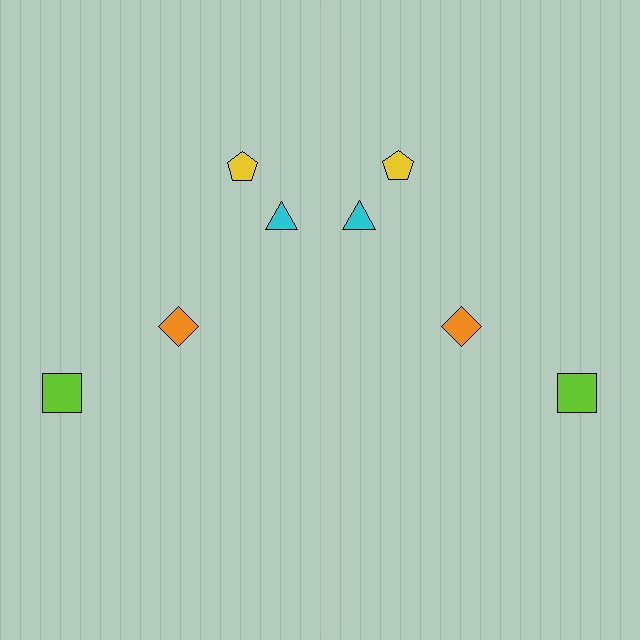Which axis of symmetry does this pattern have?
The pattern has a vertical axis of symmetry running through the center of the image.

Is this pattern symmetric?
Yes, this pattern has bilateral (reflection) symmetry.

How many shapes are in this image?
There are 8 shapes in this image.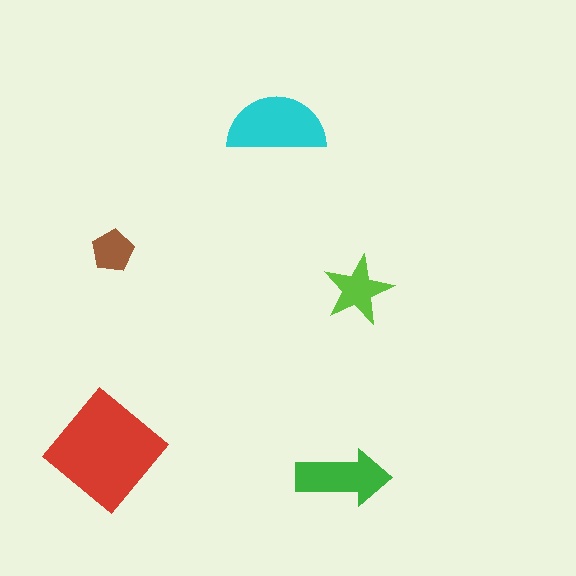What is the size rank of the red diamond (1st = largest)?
1st.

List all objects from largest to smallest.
The red diamond, the cyan semicircle, the green arrow, the lime star, the brown pentagon.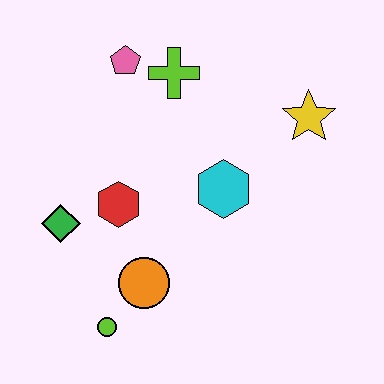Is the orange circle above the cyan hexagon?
No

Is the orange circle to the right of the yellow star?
No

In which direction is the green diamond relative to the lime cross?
The green diamond is below the lime cross.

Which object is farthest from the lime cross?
The lime circle is farthest from the lime cross.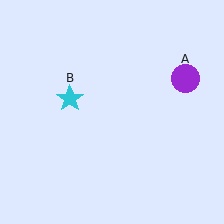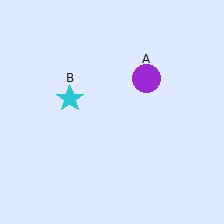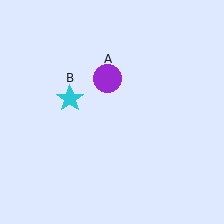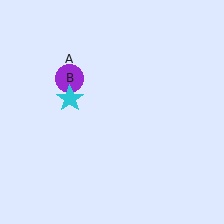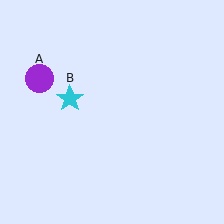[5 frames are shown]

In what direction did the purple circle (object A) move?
The purple circle (object A) moved left.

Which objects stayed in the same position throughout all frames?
Cyan star (object B) remained stationary.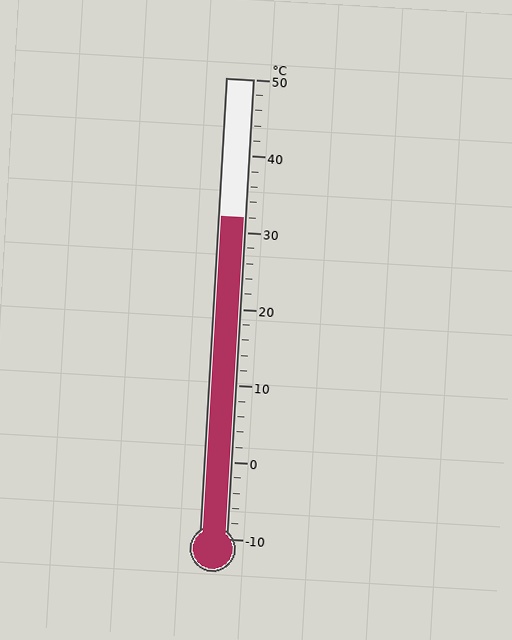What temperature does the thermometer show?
The thermometer shows approximately 32°C.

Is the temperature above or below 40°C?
The temperature is below 40°C.